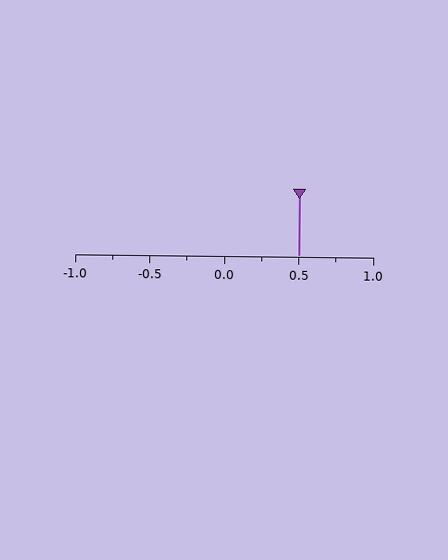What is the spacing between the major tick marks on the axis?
The major ticks are spaced 0.5 apart.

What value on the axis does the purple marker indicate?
The marker indicates approximately 0.5.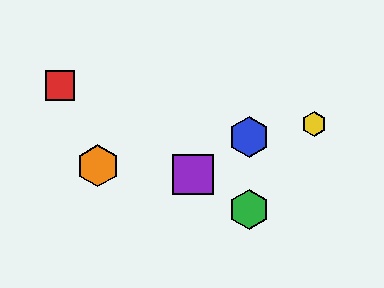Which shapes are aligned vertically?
The blue hexagon, the green hexagon are aligned vertically.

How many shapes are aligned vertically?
2 shapes (the blue hexagon, the green hexagon) are aligned vertically.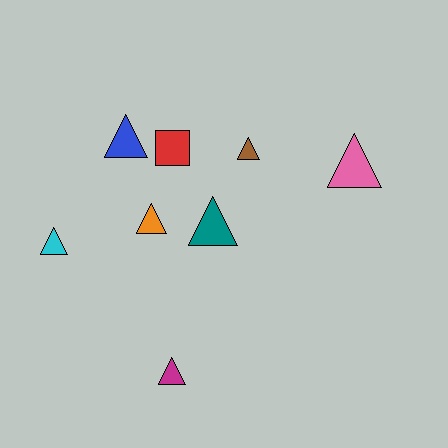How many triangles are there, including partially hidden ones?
There are 7 triangles.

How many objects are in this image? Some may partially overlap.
There are 8 objects.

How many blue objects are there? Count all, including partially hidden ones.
There is 1 blue object.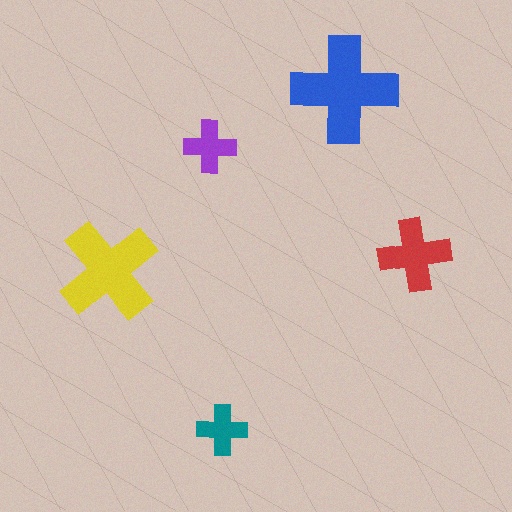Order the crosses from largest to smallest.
the blue one, the yellow one, the red one, the purple one, the teal one.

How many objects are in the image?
There are 5 objects in the image.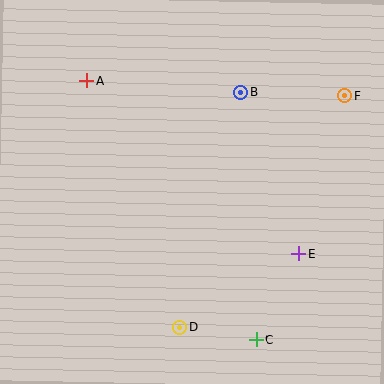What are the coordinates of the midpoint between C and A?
The midpoint between C and A is at (172, 210).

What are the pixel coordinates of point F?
Point F is at (345, 96).